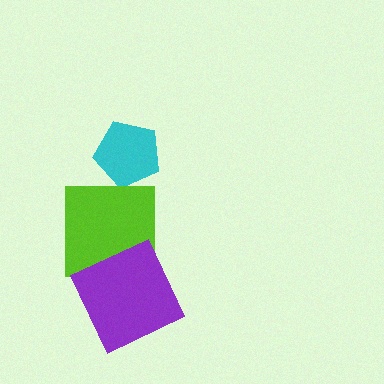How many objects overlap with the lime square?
1 object overlaps with the lime square.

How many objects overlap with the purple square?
1 object overlaps with the purple square.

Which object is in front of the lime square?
The purple square is in front of the lime square.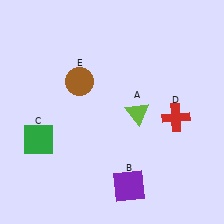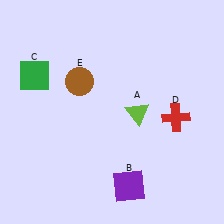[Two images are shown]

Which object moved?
The green square (C) moved up.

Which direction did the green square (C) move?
The green square (C) moved up.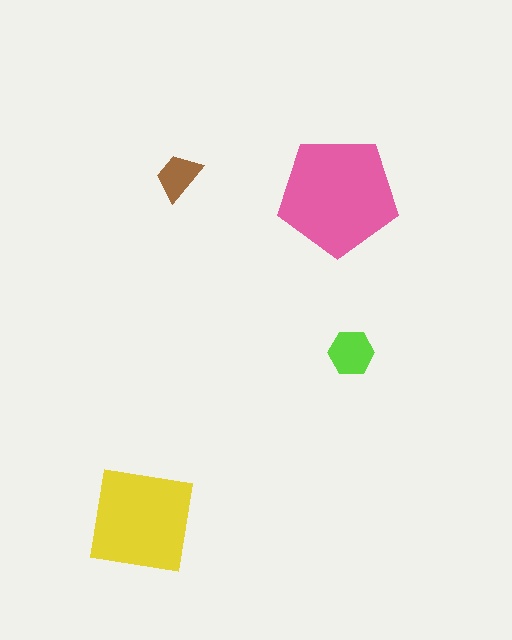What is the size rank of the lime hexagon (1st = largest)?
3rd.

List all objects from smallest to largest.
The brown trapezoid, the lime hexagon, the yellow square, the pink pentagon.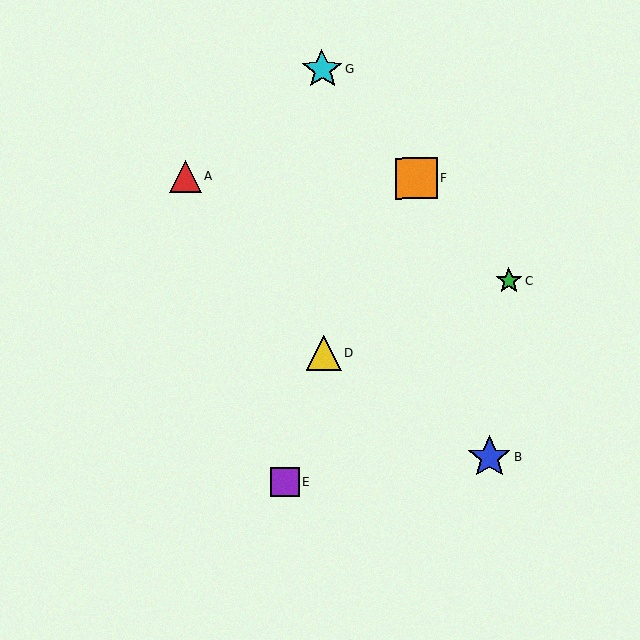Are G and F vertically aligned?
No, G is at x≈322 and F is at x≈417.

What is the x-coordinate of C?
Object C is at x≈509.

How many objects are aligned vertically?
2 objects (D, G) are aligned vertically.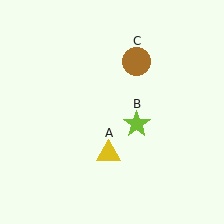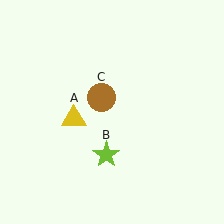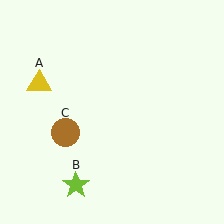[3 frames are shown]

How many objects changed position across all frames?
3 objects changed position: yellow triangle (object A), lime star (object B), brown circle (object C).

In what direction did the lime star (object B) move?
The lime star (object B) moved down and to the left.